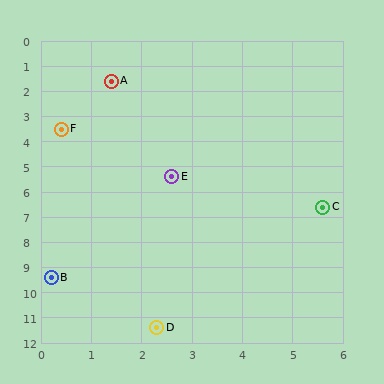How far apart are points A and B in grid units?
Points A and B are about 7.9 grid units apart.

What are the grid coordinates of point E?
Point E is at approximately (2.6, 5.4).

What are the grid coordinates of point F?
Point F is at approximately (0.4, 3.5).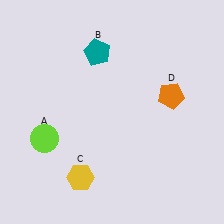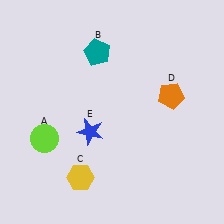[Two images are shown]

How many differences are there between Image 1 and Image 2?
There is 1 difference between the two images.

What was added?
A blue star (E) was added in Image 2.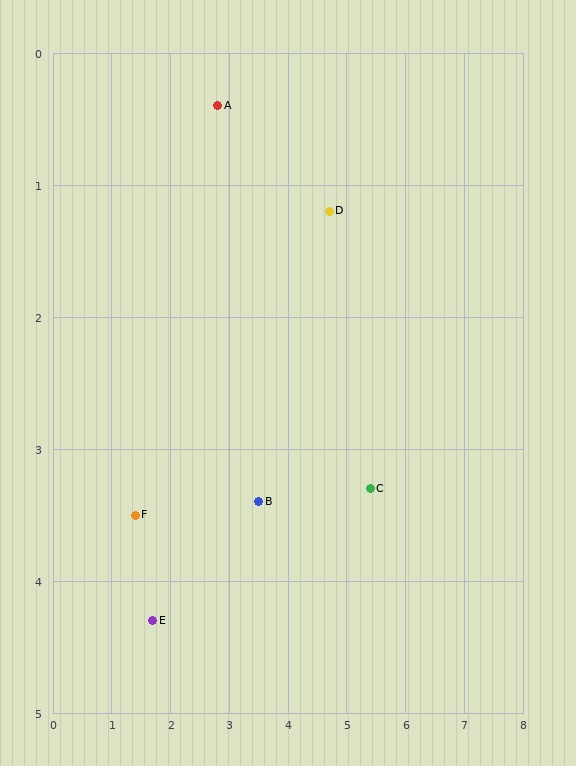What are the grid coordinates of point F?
Point F is at approximately (1.4, 3.5).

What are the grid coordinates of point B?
Point B is at approximately (3.5, 3.4).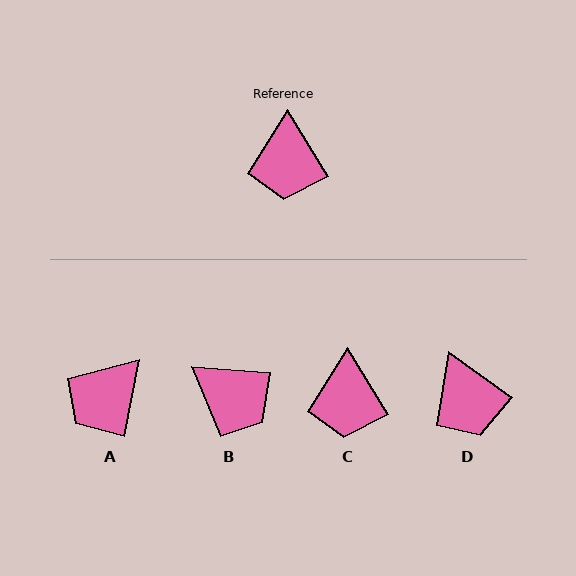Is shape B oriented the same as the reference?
No, it is off by about 55 degrees.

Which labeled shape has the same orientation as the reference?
C.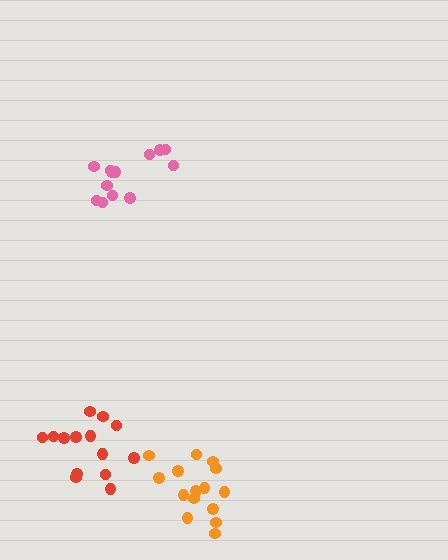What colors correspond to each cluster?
The clusters are colored: orange, pink, red.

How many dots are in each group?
Group 1: 15 dots, Group 2: 13 dots, Group 3: 14 dots (42 total).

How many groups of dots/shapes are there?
There are 3 groups.